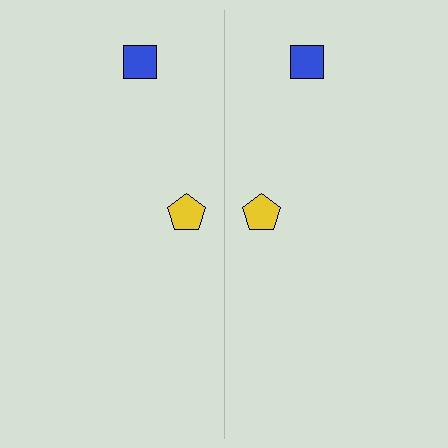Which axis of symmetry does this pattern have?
The pattern has a vertical axis of symmetry running through the center of the image.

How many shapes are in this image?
There are 4 shapes in this image.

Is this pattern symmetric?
Yes, this pattern has bilateral (reflection) symmetry.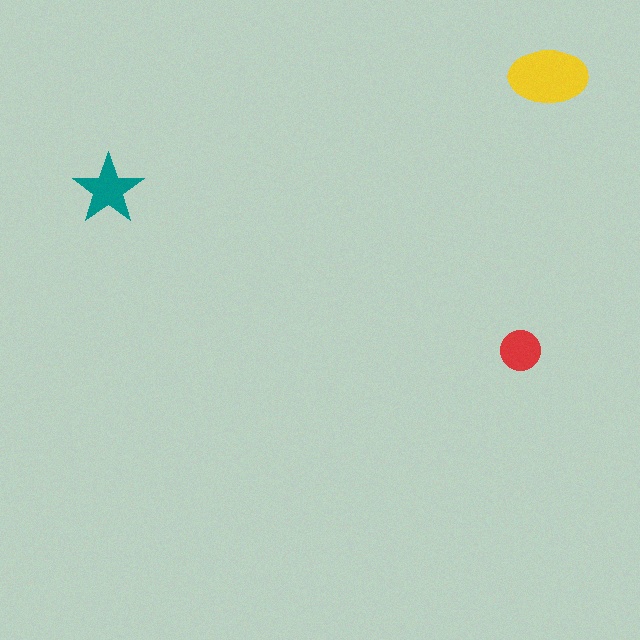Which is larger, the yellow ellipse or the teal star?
The yellow ellipse.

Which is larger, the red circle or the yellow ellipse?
The yellow ellipse.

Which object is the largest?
The yellow ellipse.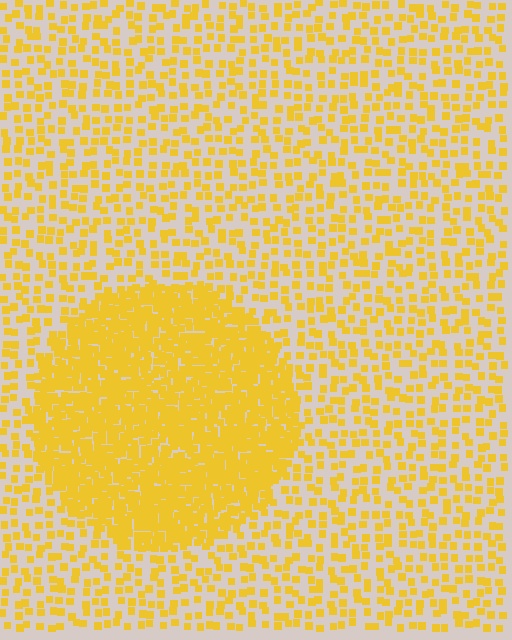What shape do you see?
I see a circle.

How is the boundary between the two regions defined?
The boundary is defined by a change in element density (approximately 2.9x ratio). All elements are the same color, size, and shape.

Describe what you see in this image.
The image contains small yellow elements arranged at two different densities. A circle-shaped region is visible where the elements are more densely packed than the surrounding area.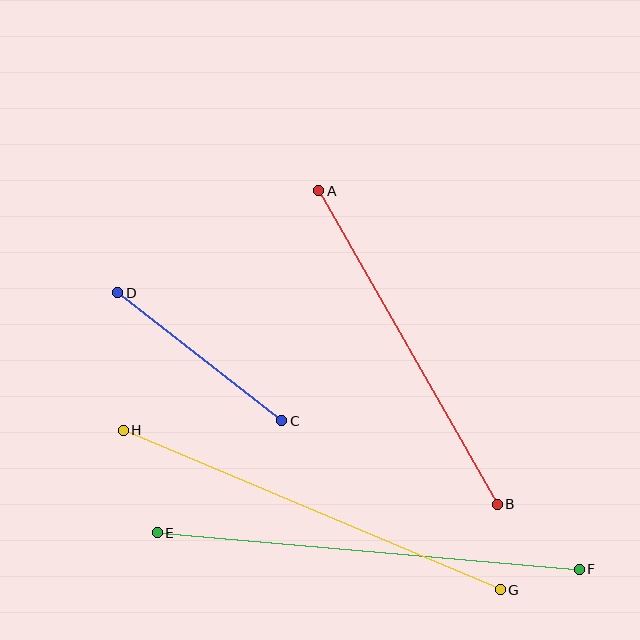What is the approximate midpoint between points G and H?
The midpoint is at approximately (312, 510) pixels.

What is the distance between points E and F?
The distance is approximately 423 pixels.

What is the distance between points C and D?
The distance is approximately 208 pixels.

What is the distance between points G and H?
The distance is approximately 409 pixels.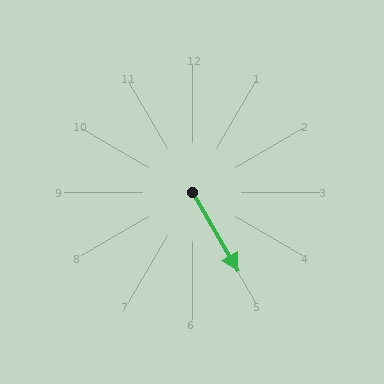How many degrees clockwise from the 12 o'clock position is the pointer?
Approximately 150 degrees.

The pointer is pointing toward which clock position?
Roughly 5 o'clock.